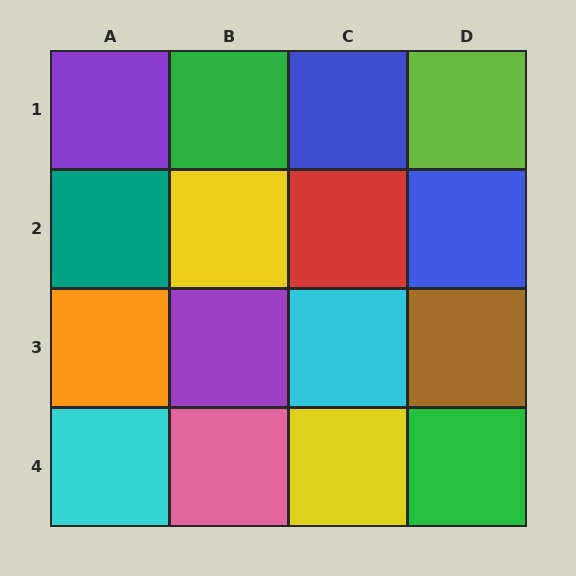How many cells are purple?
2 cells are purple.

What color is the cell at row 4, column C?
Yellow.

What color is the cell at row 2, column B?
Yellow.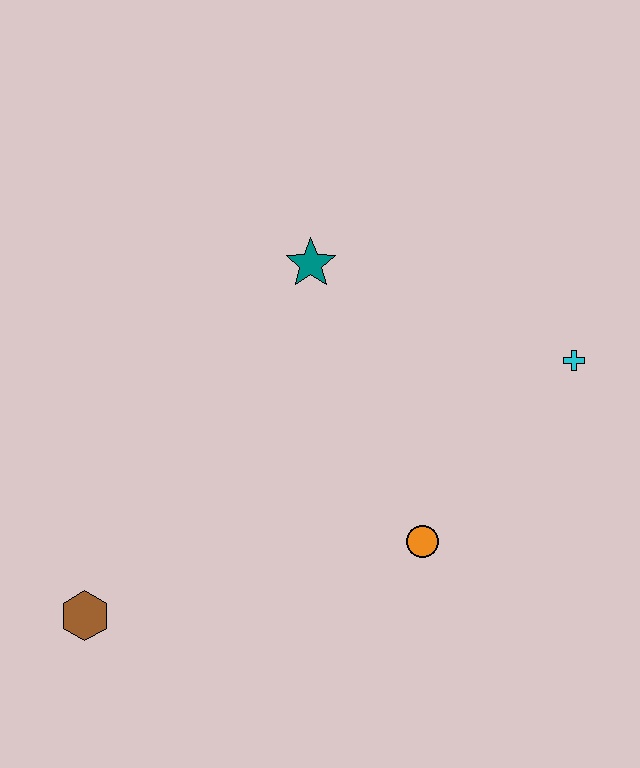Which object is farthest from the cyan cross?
The brown hexagon is farthest from the cyan cross.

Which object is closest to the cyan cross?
The orange circle is closest to the cyan cross.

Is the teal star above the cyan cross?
Yes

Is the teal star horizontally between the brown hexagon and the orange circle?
Yes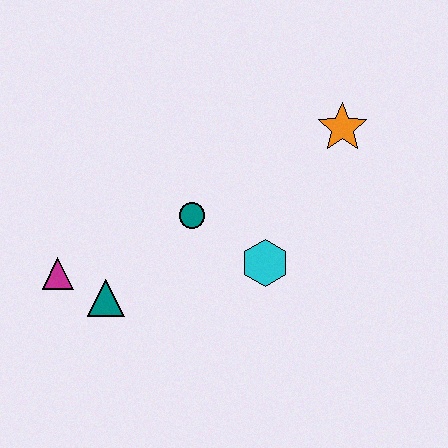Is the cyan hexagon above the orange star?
No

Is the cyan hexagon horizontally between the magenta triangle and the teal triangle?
No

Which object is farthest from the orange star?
The magenta triangle is farthest from the orange star.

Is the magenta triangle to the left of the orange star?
Yes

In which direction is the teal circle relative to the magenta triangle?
The teal circle is to the right of the magenta triangle.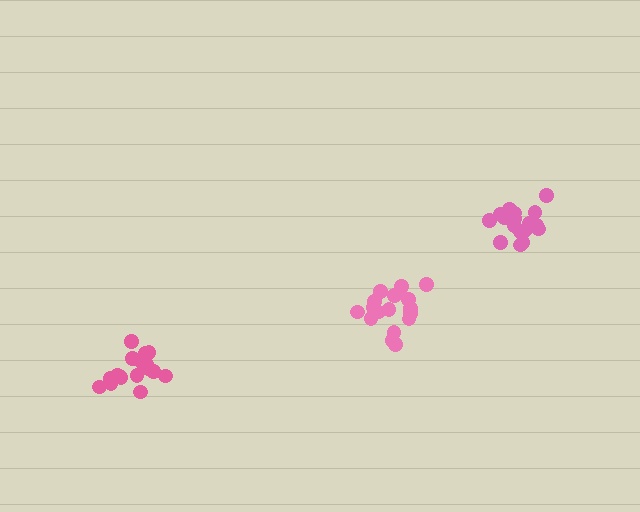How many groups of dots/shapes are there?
There are 3 groups.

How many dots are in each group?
Group 1: 18 dots, Group 2: 19 dots, Group 3: 18 dots (55 total).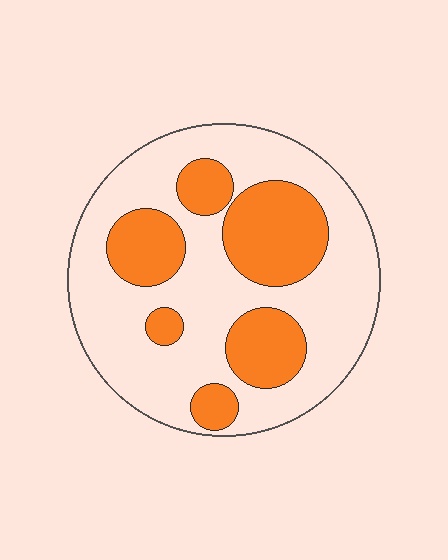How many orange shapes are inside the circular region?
6.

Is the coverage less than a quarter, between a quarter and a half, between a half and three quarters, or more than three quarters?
Between a quarter and a half.